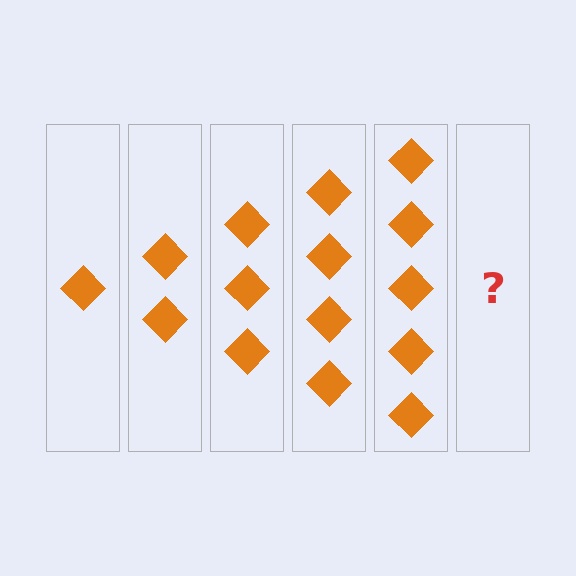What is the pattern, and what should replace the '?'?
The pattern is that each step adds one more diamond. The '?' should be 6 diamonds.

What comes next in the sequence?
The next element should be 6 diamonds.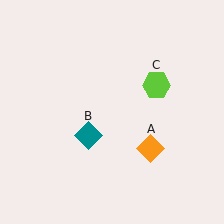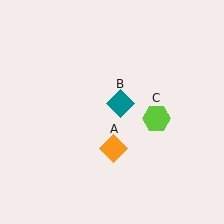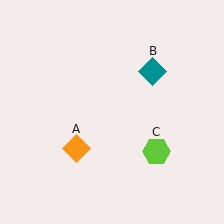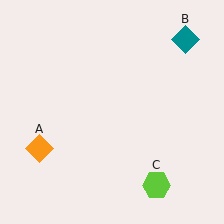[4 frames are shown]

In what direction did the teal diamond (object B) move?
The teal diamond (object B) moved up and to the right.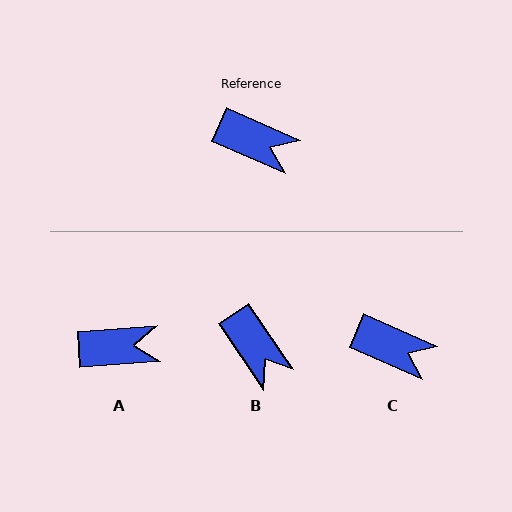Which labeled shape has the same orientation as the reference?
C.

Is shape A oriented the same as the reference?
No, it is off by about 28 degrees.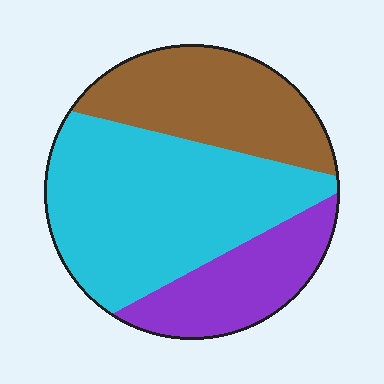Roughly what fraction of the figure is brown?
Brown covers 29% of the figure.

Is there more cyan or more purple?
Cyan.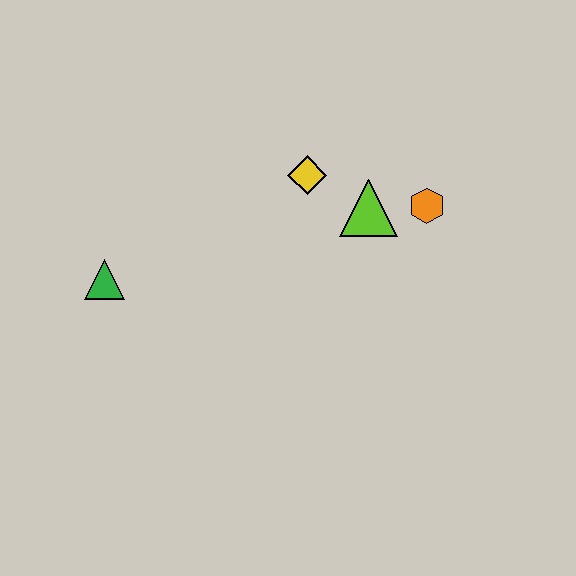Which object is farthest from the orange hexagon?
The green triangle is farthest from the orange hexagon.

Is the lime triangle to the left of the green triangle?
No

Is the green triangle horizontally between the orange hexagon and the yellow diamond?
No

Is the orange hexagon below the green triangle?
No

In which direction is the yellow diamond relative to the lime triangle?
The yellow diamond is to the left of the lime triangle.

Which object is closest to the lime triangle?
The orange hexagon is closest to the lime triangle.